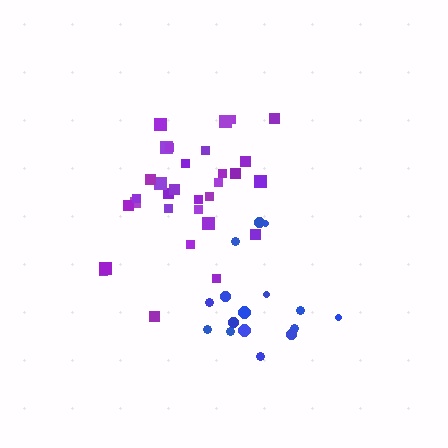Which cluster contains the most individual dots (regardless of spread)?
Purple (31).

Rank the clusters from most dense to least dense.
blue, purple.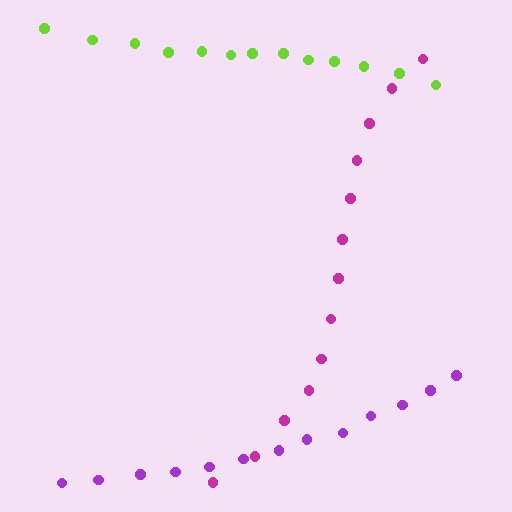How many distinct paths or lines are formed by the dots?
There are 3 distinct paths.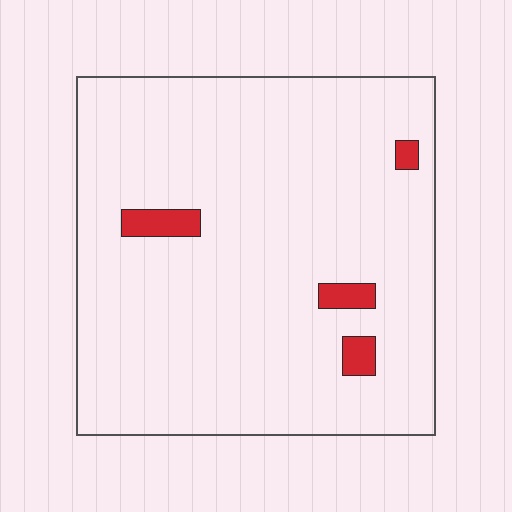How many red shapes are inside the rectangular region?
4.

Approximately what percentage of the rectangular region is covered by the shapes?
Approximately 5%.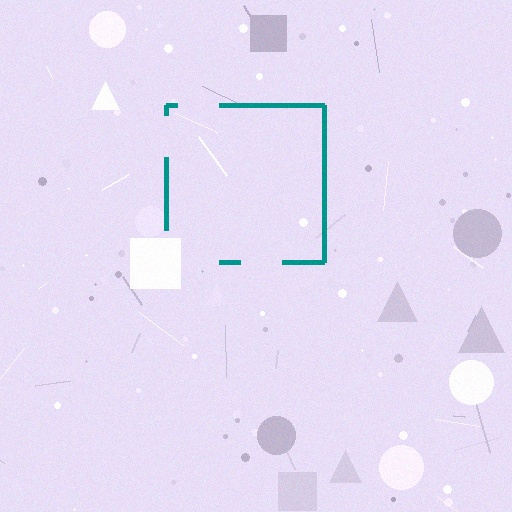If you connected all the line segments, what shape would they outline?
They would outline a square.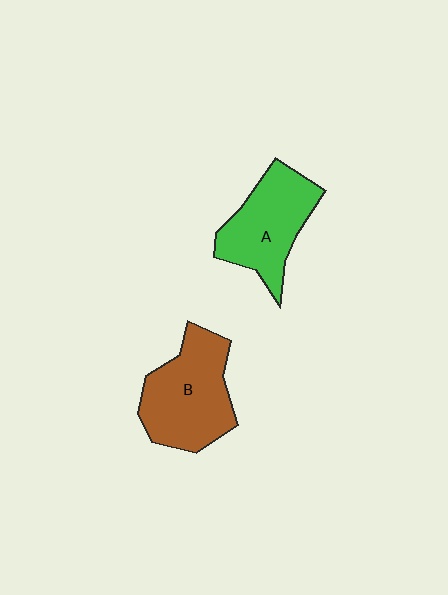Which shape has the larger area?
Shape B (brown).